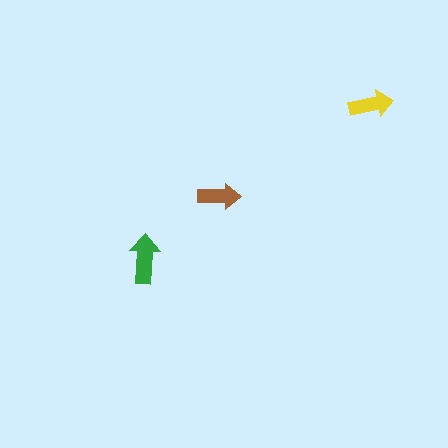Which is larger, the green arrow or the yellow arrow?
The green one.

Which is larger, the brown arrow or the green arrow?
The green one.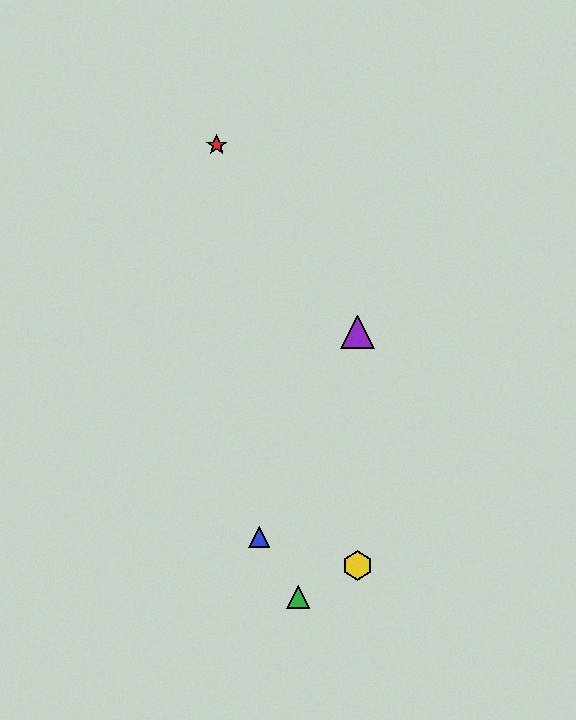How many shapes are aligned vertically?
2 shapes (the yellow hexagon, the purple triangle) are aligned vertically.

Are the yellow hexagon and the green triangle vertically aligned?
No, the yellow hexagon is at x≈357 and the green triangle is at x≈298.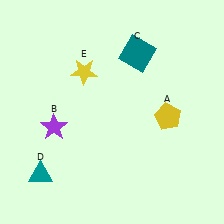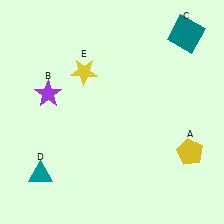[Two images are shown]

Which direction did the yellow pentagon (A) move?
The yellow pentagon (A) moved down.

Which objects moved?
The objects that moved are: the yellow pentagon (A), the purple star (B), the teal square (C).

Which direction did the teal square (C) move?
The teal square (C) moved right.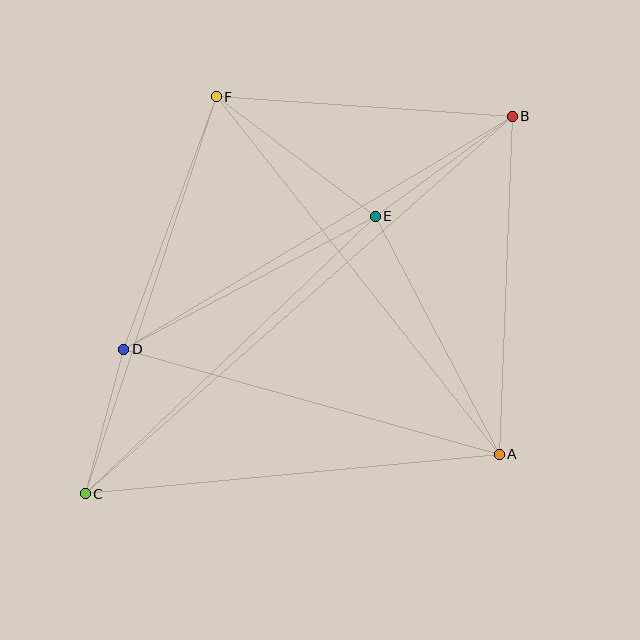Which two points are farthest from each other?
Points B and C are farthest from each other.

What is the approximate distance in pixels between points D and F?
The distance between D and F is approximately 269 pixels.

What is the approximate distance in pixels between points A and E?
The distance between A and E is approximately 268 pixels.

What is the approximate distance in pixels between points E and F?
The distance between E and F is approximately 199 pixels.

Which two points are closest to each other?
Points C and D are closest to each other.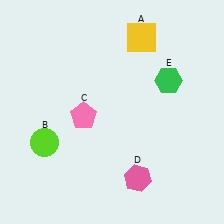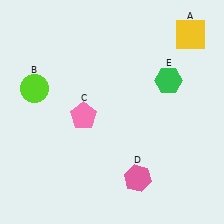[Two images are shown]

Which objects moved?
The objects that moved are: the yellow square (A), the lime circle (B).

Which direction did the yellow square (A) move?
The yellow square (A) moved right.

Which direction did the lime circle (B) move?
The lime circle (B) moved up.